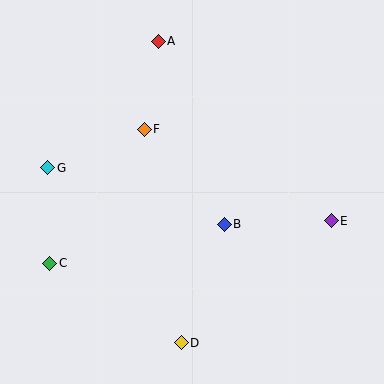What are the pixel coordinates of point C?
Point C is at (50, 263).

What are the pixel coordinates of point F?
Point F is at (144, 129).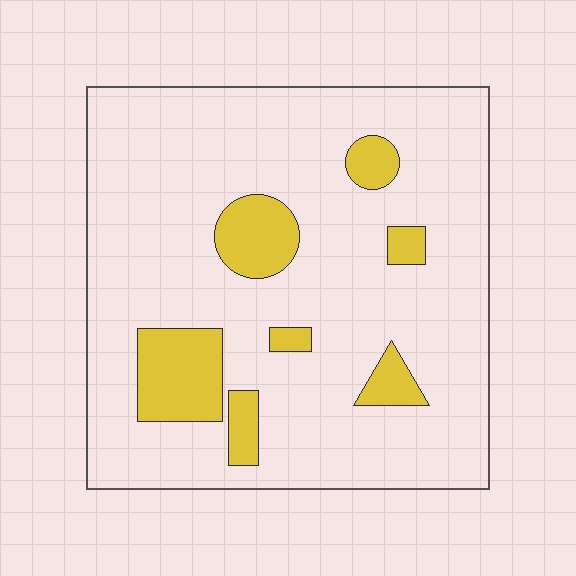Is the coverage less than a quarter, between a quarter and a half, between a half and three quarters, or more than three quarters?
Less than a quarter.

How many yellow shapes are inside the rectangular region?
7.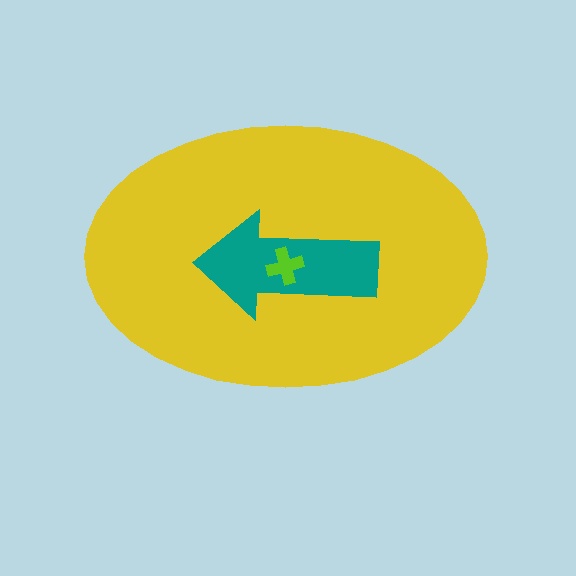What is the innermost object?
The lime cross.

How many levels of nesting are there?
3.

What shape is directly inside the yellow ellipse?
The teal arrow.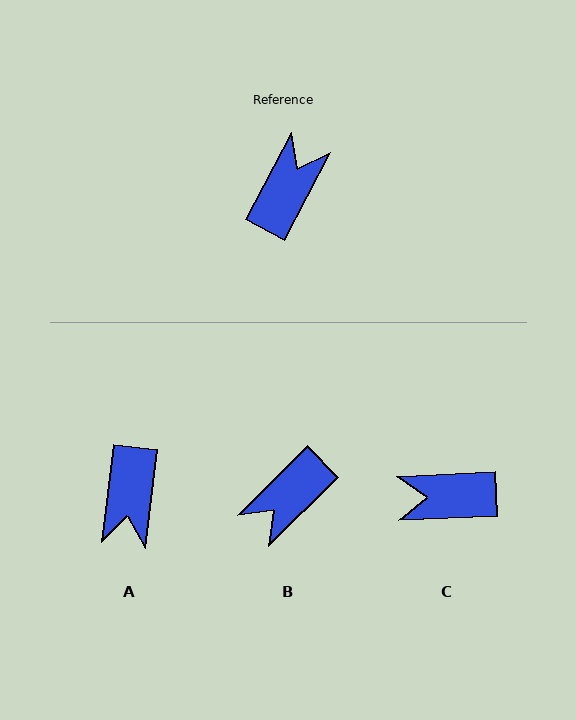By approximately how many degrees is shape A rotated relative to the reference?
Approximately 159 degrees clockwise.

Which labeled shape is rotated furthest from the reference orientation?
B, about 162 degrees away.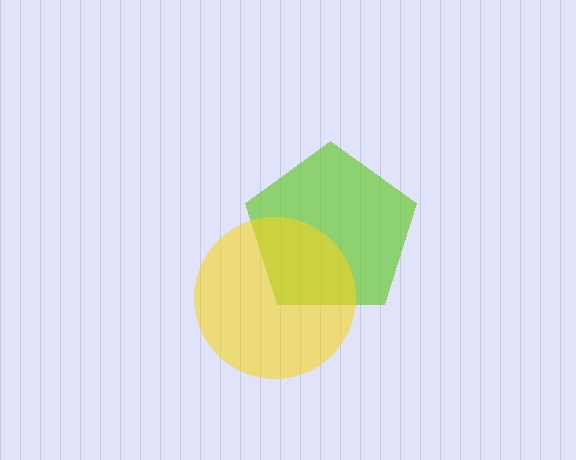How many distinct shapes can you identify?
There are 2 distinct shapes: a lime pentagon, a yellow circle.